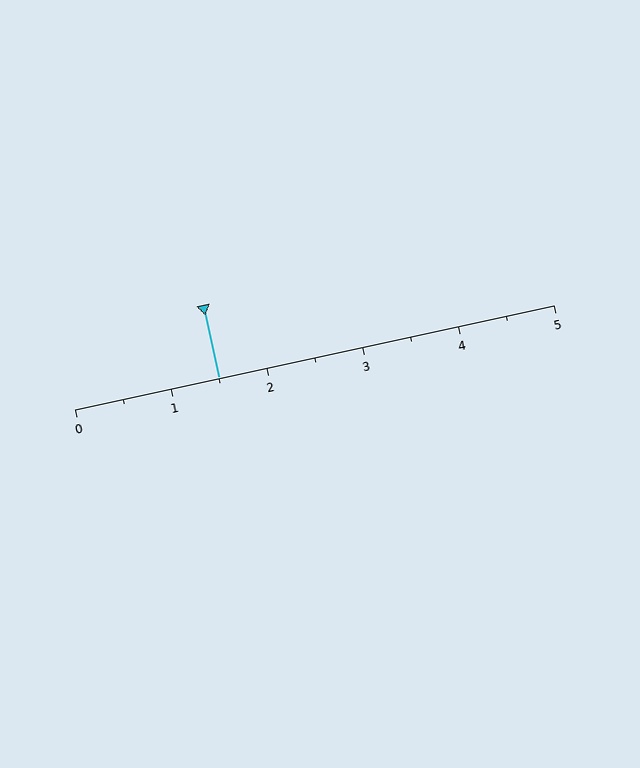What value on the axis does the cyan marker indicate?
The marker indicates approximately 1.5.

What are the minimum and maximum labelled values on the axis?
The axis runs from 0 to 5.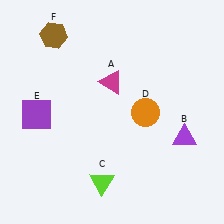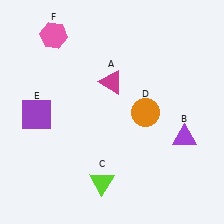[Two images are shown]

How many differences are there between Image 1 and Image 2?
There is 1 difference between the two images.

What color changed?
The hexagon (F) changed from brown in Image 1 to pink in Image 2.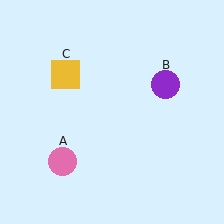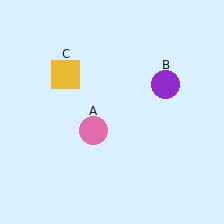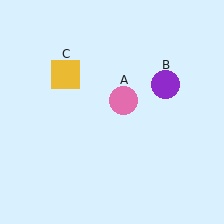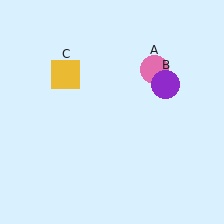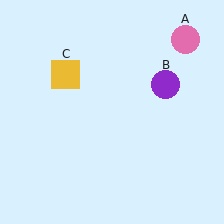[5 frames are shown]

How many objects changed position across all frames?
1 object changed position: pink circle (object A).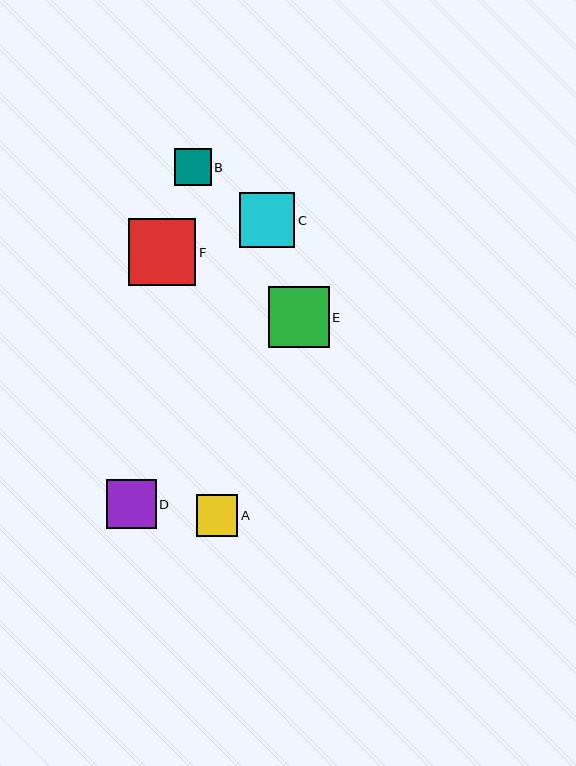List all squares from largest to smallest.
From largest to smallest: F, E, C, D, A, B.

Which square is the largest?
Square F is the largest with a size of approximately 67 pixels.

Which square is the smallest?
Square B is the smallest with a size of approximately 37 pixels.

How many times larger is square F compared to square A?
Square F is approximately 1.6 times the size of square A.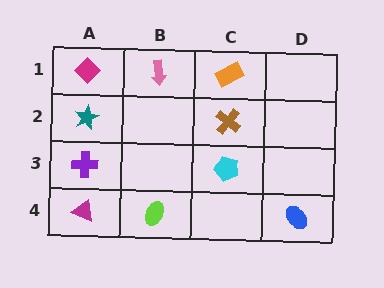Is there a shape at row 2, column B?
No, that cell is empty.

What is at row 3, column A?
A purple cross.